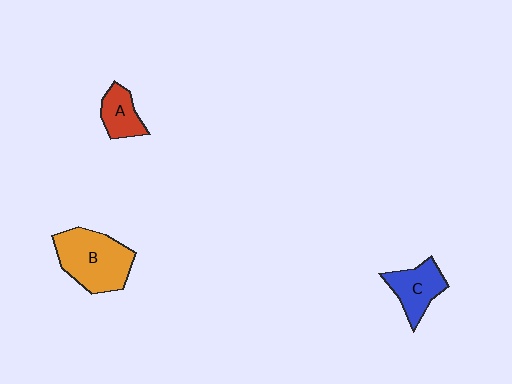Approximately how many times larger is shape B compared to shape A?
Approximately 2.2 times.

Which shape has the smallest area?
Shape A (red).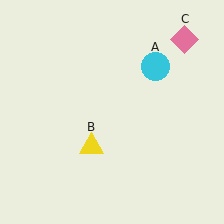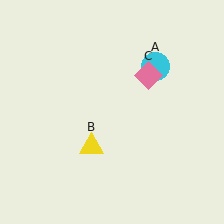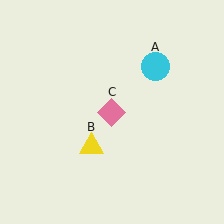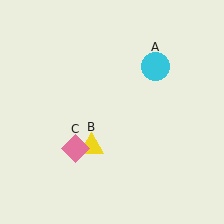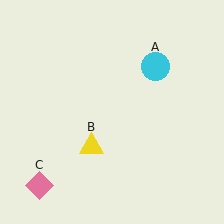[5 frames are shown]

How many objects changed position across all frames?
1 object changed position: pink diamond (object C).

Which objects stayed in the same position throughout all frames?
Cyan circle (object A) and yellow triangle (object B) remained stationary.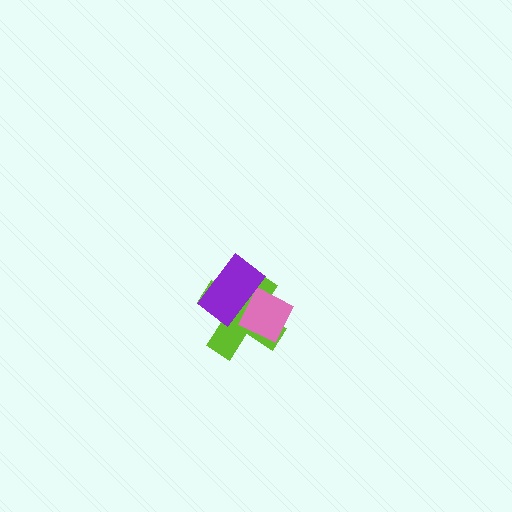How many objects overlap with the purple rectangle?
2 objects overlap with the purple rectangle.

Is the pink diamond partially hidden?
Yes, it is partially covered by another shape.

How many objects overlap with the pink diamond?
2 objects overlap with the pink diamond.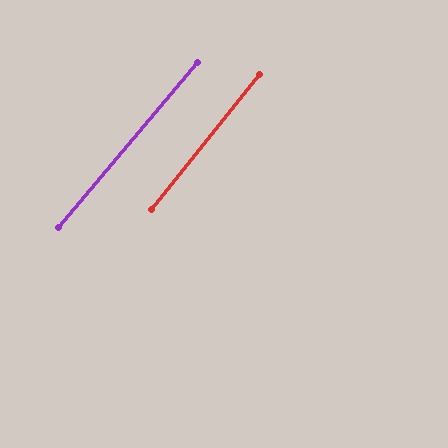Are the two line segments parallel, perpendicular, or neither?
Parallel — their directions differ by only 1.4°.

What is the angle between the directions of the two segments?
Approximately 1 degree.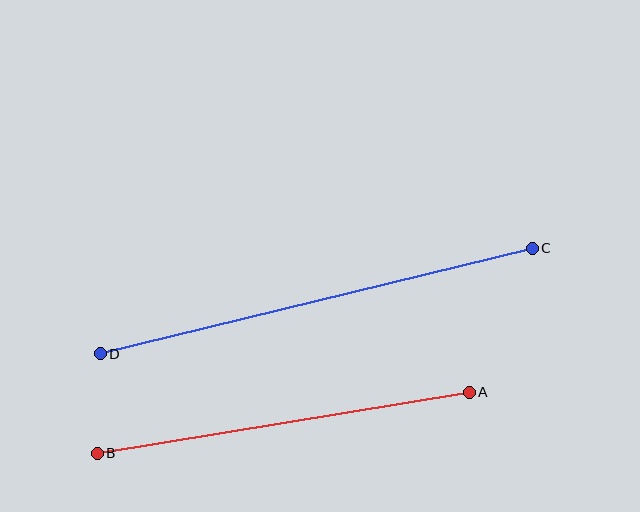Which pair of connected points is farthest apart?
Points C and D are farthest apart.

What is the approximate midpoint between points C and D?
The midpoint is at approximately (316, 301) pixels.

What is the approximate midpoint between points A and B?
The midpoint is at approximately (283, 423) pixels.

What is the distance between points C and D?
The distance is approximately 445 pixels.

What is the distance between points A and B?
The distance is approximately 377 pixels.